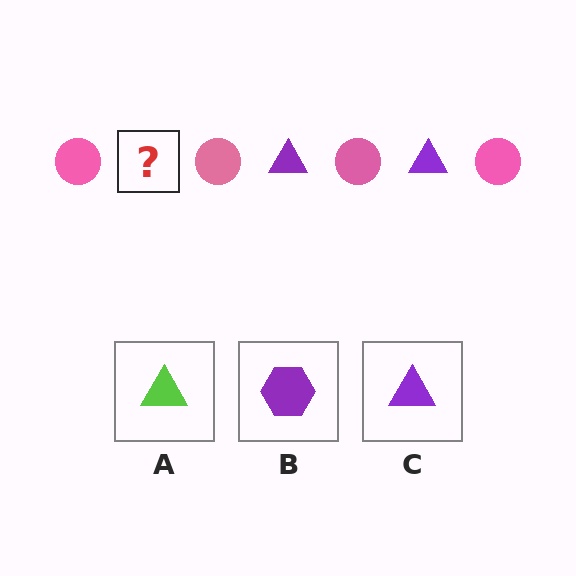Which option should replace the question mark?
Option C.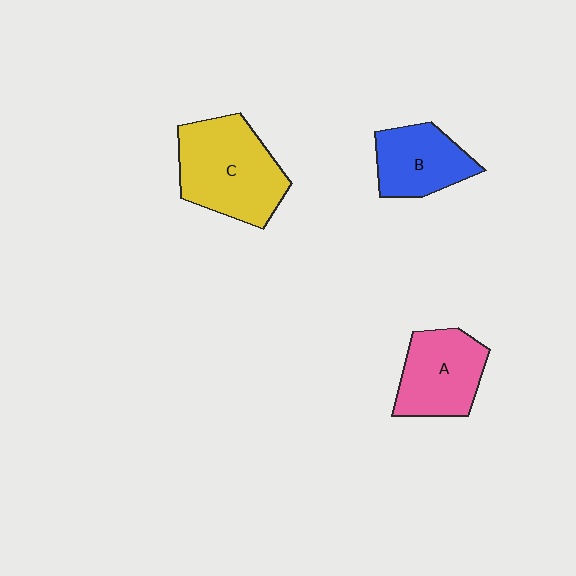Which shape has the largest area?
Shape C (yellow).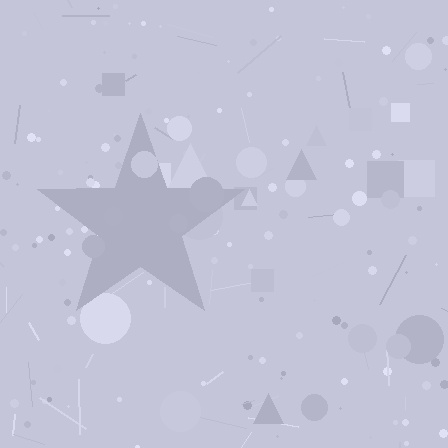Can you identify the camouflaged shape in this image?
The camouflaged shape is a star.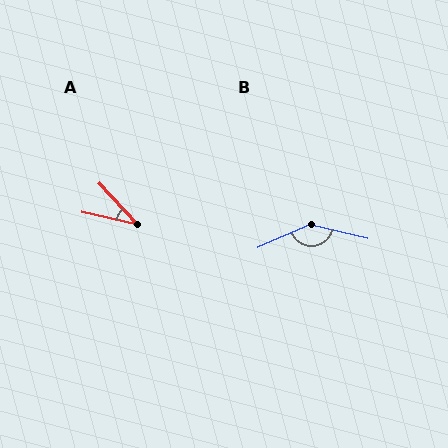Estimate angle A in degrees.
Approximately 34 degrees.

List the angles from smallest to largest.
A (34°), B (143°).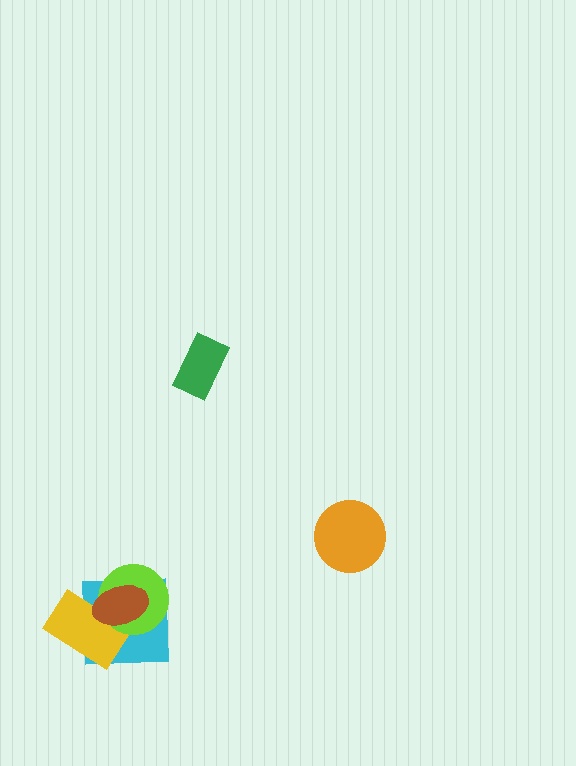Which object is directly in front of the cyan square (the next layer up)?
The yellow rectangle is directly in front of the cyan square.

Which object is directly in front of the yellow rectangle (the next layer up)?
The lime circle is directly in front of the yellow rectangle.